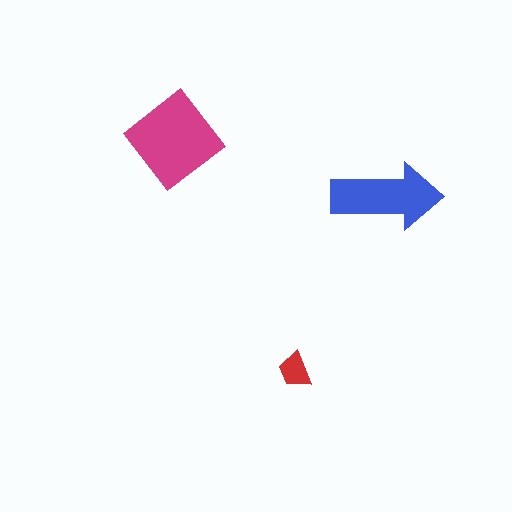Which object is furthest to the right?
The blue arrow is rightmost.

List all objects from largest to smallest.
The magenta diamond, the blue arrow, the red trapezoid.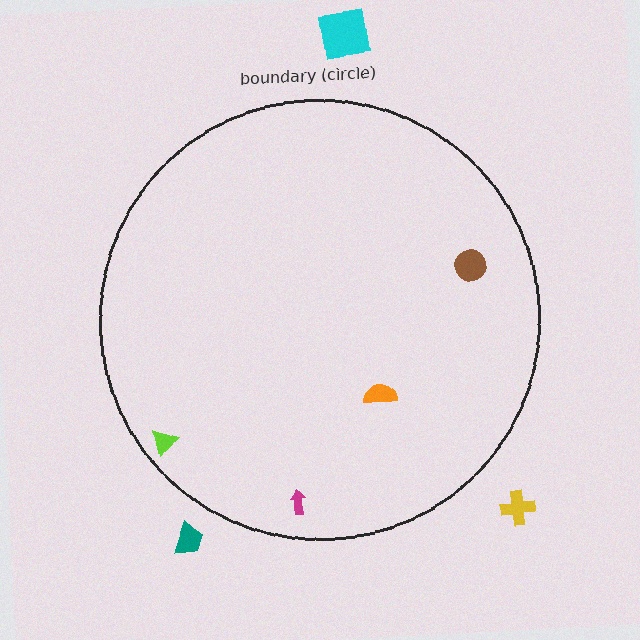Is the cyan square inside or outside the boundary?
Outside.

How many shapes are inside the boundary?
4 inside, 3 outside.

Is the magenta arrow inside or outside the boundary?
Inside.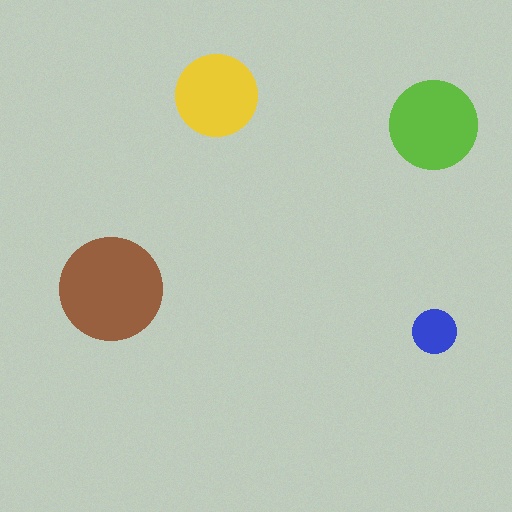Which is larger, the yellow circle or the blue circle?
The yellow one.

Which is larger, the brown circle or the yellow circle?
The brown one.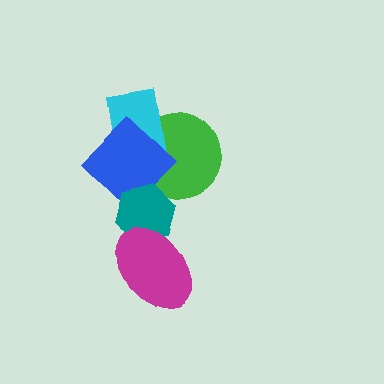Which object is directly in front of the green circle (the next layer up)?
The cyan rectangle is directly in front of the green circle.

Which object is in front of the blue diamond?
The teal hexagon is in front of the blue diamond.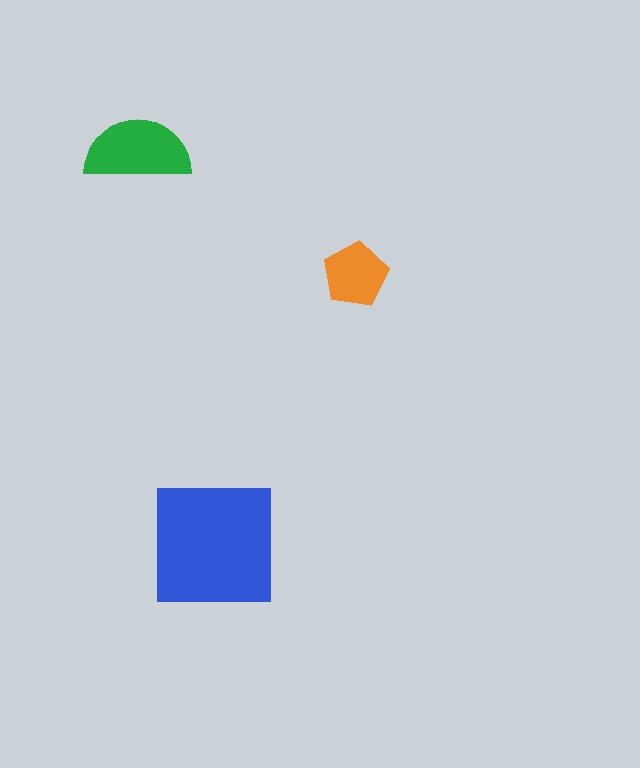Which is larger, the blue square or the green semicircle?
The blue square.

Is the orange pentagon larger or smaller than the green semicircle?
Smaller.